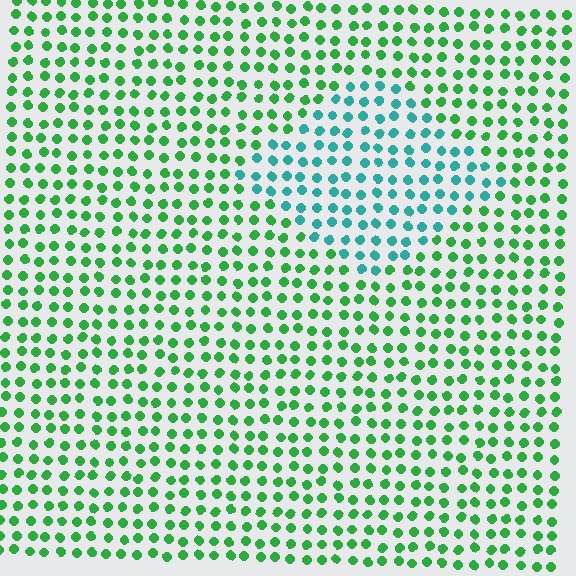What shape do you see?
I see a diamond.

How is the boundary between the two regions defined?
The boundary is defined purely by a slight shift in hue (about 46 degrees). Spacing, size, and orientation are identical on both sides.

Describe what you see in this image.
The image is filled with small green elements in a uniform arrangement. A diamond-shaped region is visible where the elements are tinted to a slightly different hue, forming a subtle color boundary.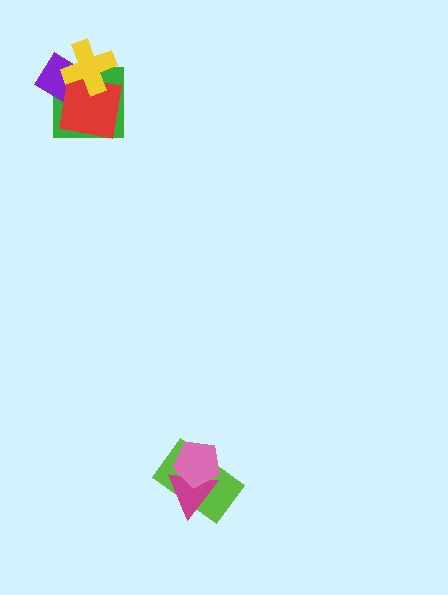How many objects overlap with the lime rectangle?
2 objects overlap with the lime rectangle.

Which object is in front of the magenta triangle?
The pink pentagon is in front of the magenta triangle.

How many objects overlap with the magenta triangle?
2 objects overlap with the magenta triangle.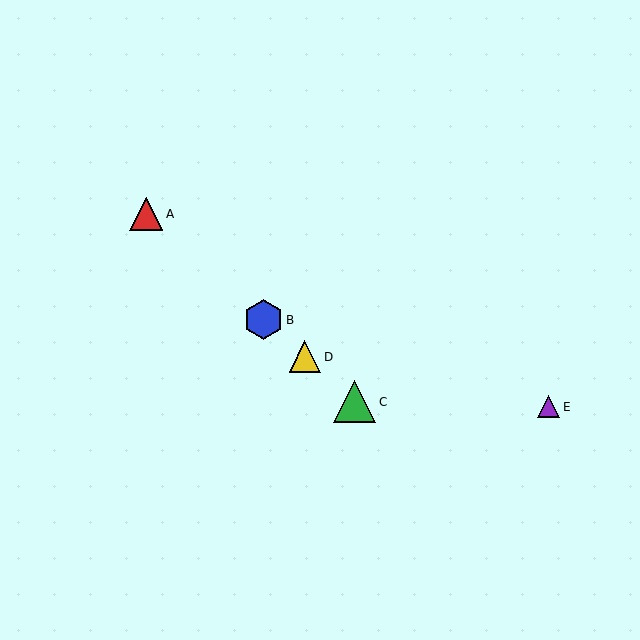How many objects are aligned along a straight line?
4 objects (A, B, C, D) are aligned along a straight line.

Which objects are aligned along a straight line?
Objects A, B, C, D are aligned along a straight line.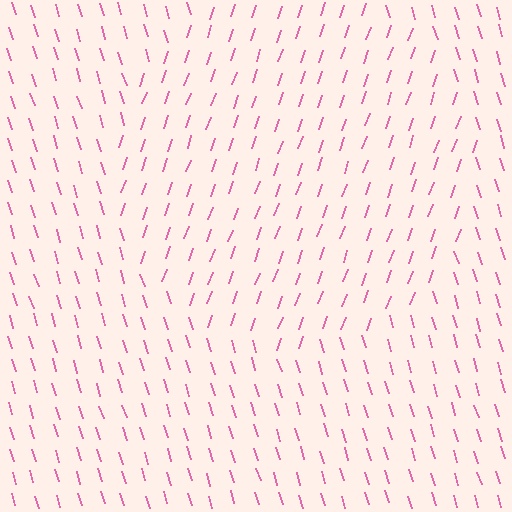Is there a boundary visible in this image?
Yes, there is a texture boundary formed by a change in line orientation.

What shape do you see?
I see a circle.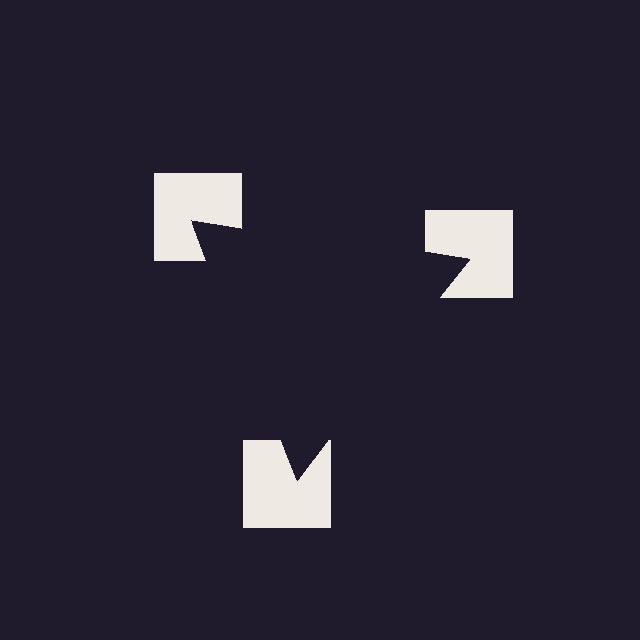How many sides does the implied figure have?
3 sides.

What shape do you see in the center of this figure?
An illusory triangle — its edges are inferred from the aligned wedge cuts in the notched squares, not physically drawn.